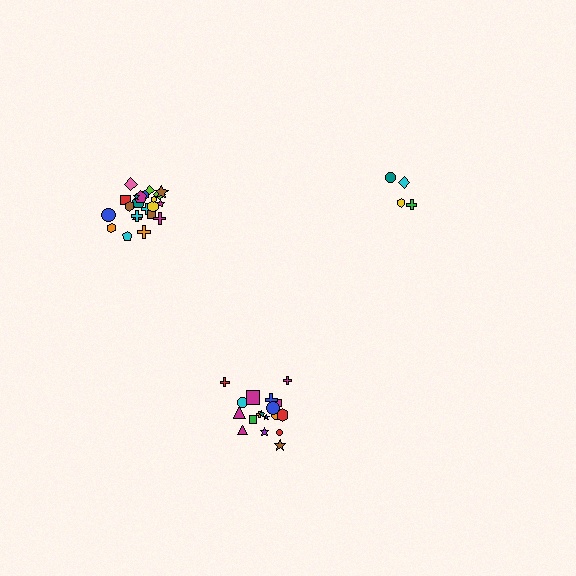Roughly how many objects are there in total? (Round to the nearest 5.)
Roughly 45 objects in total.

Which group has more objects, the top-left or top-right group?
The top-left group.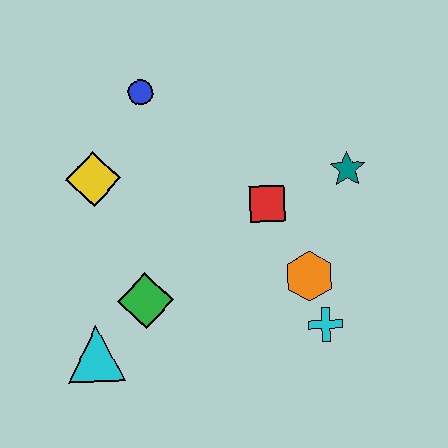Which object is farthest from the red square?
The cyan triangle is farthest from the red square.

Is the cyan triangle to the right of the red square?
No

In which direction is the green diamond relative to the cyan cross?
The green diamond is to the left of the cyan cross.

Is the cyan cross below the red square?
Yes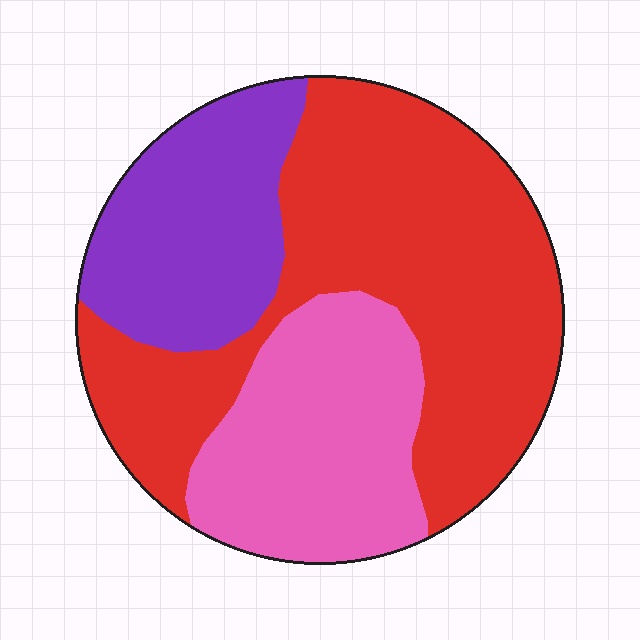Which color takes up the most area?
Red, at roughly 50%.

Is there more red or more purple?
Red.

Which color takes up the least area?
Purple, at roughly 20%.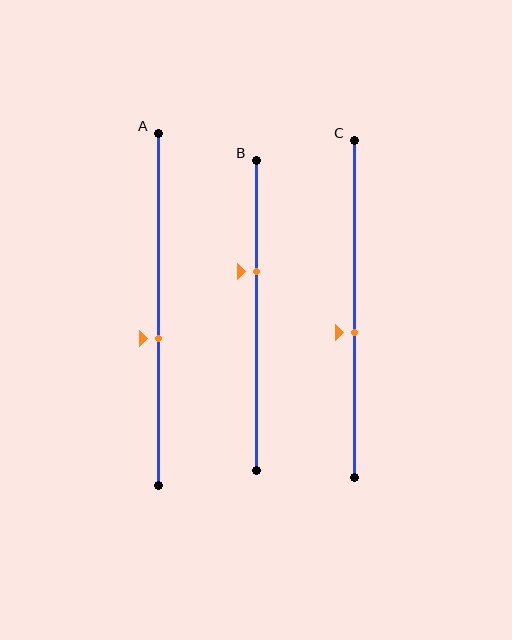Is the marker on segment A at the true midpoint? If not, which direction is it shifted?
No, the marker on segment A is shifted downward by about 8% of the segment length.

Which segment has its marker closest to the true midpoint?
Segment C has its marker closest to the true midpoint.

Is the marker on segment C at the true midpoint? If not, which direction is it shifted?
No, the marker on segment C is shifted downward by about 7% of the segment length.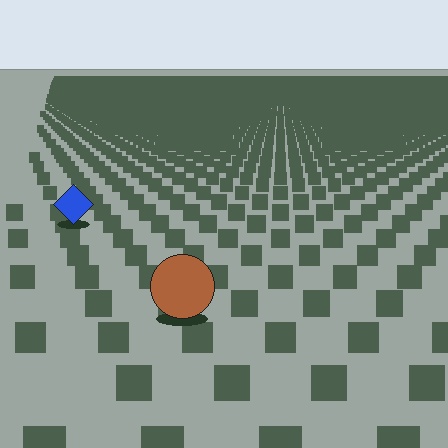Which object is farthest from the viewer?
The blue diamond is farthest from the viewer. It appears smaller and the ground texture around it is denser.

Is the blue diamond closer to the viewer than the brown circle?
No. The brown circle is closer — you can tell from the texture gradient: the ground texture is coarser near it.